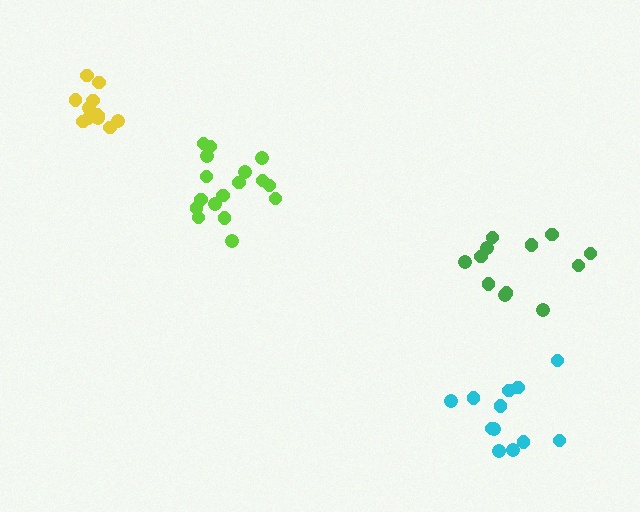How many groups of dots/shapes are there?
There are 4 groups.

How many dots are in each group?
Group 1: 12 dots, Group 2: 17 dots, Group 3: 12 dots, Group 4: 12 dots (53 total).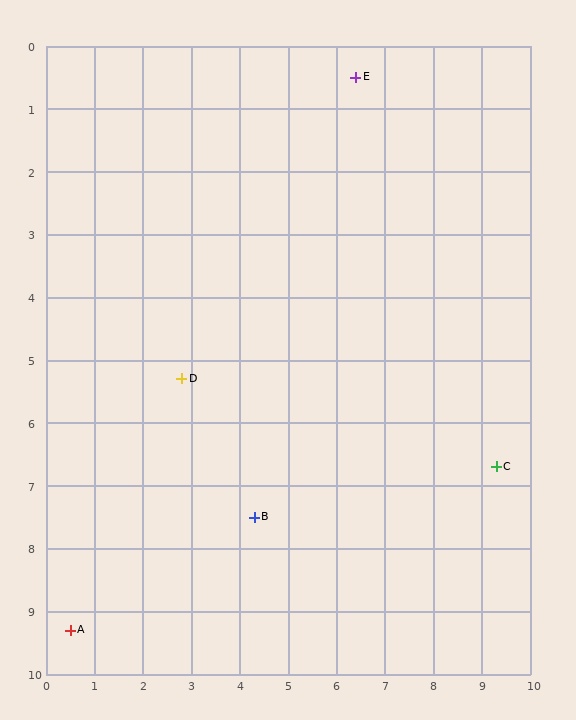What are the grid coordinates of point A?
Point A is at approximately (0.5, 9.3).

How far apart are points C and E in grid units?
Points C and E are about 6.8 grid units apart.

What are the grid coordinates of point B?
Point B is at approximately (4.3, 7.5).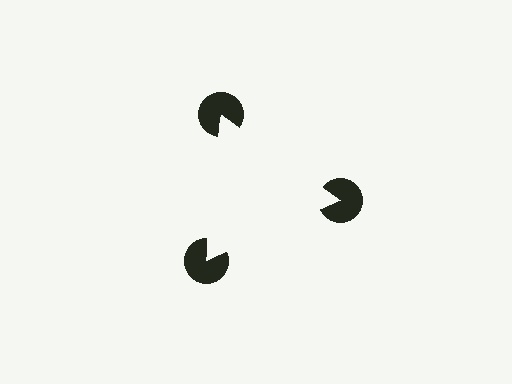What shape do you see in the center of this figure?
An illusory triangle — its edges are inferred from the aligned wedge cuts in the pac-man discs, not physically drawn.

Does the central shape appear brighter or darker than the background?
It typically appears slightly brighter than the background, even though no actual brightness change is drawn.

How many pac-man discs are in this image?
There are 3 — one at each vertex of the illusory triangle.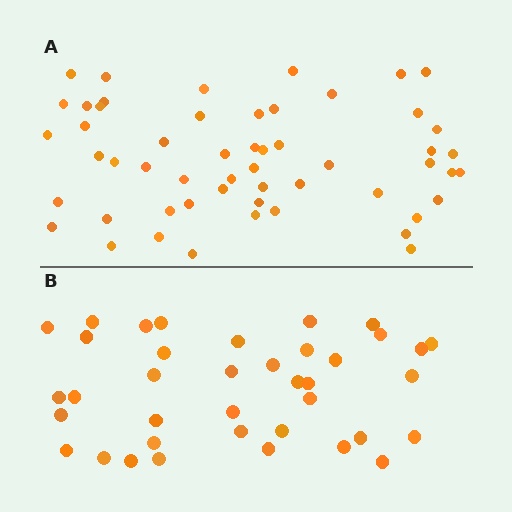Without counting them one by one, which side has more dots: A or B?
Region A (the top region) has more dots.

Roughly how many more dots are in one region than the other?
Region A has approximately 15 more dots than region B.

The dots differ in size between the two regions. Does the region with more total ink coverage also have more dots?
No. Region B has more total ink coverage because its dots are larger, but region A actually contains more individual dots. Total area can be misleading — the number of items is what matters here.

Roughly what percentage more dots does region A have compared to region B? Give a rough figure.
About 40% more.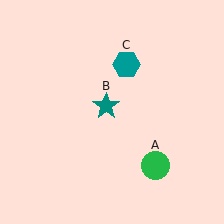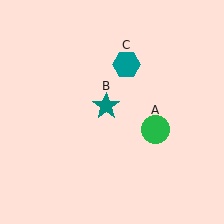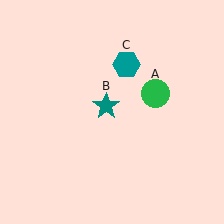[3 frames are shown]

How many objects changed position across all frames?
1 object changed position: green circle (object A).